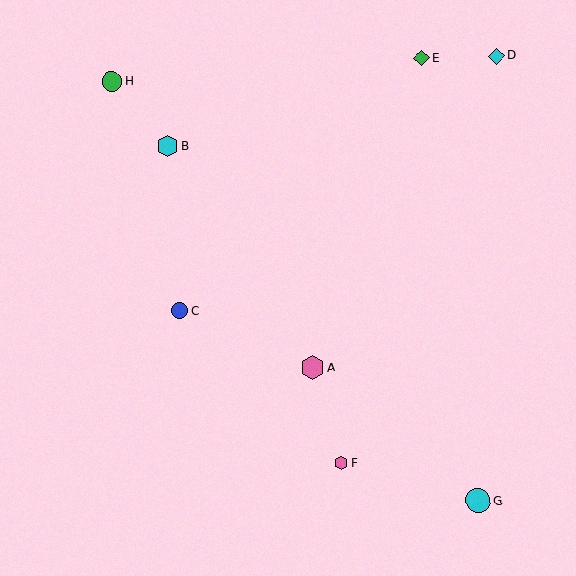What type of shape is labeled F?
Shape F is a pink hexagon.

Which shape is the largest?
The cyan circle (labeled G) is the largest.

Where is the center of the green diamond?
The center of the green diamond is at (422, 58).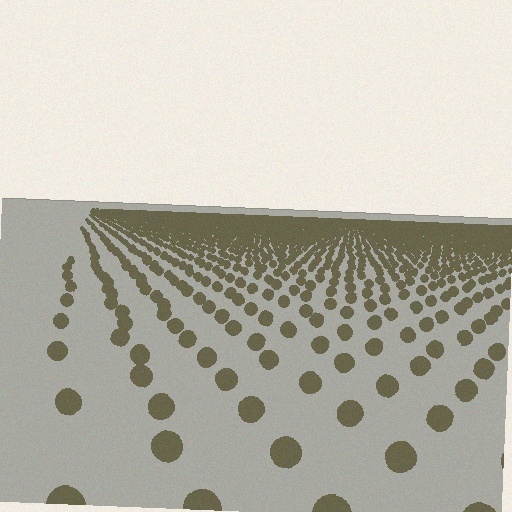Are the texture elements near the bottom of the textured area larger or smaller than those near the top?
Larger. Near the bottom, elements are closer to the viewer and appear at a bigger on-screen size.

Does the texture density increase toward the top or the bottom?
Density increases toward the top.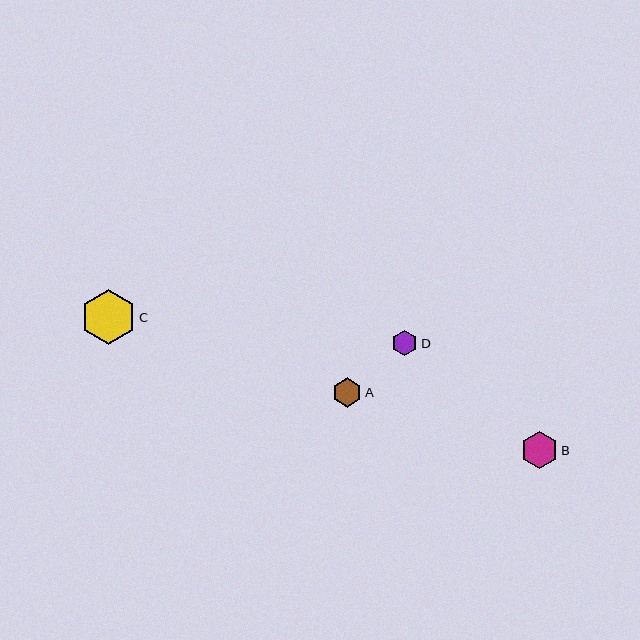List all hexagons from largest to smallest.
From largest to smallest: C, B, A, D.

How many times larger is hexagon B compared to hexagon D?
Hexagon B is approximately 1.4 times the size of hexagon D.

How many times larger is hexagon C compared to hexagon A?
Hexagon C is approximately 1.9 times the size of hexagon A.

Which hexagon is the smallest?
Hexagon D is the smallest with a size of approximately 26 pixels.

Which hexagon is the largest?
Hexagon C is the largest with a size of approximately 55 pixels.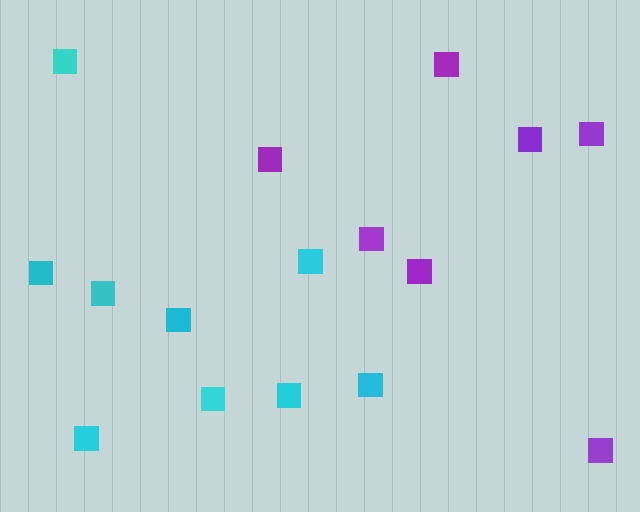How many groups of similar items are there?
There are 2 groups: one group of cyan squares (9) and one group of purple squares (7).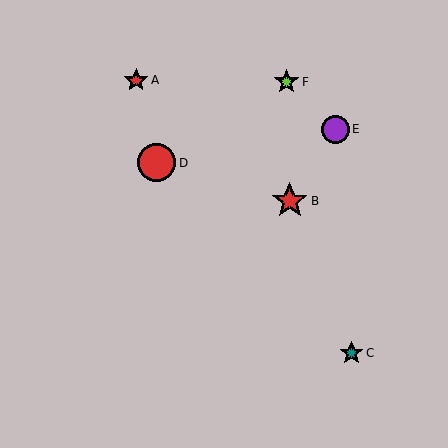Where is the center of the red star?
The center of the red star is at (136, 80).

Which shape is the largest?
The red circle (labeled D) is the largest.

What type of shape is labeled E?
Shape E is a purple circle.